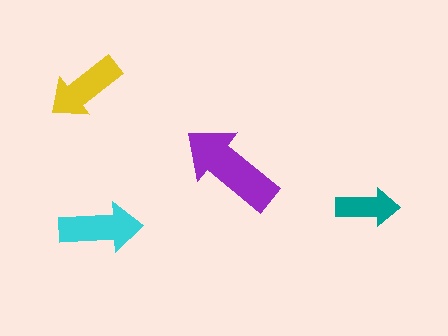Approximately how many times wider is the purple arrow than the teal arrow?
About 1.5 times wider.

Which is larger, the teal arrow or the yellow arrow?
The yellow one.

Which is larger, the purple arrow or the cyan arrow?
The purple one.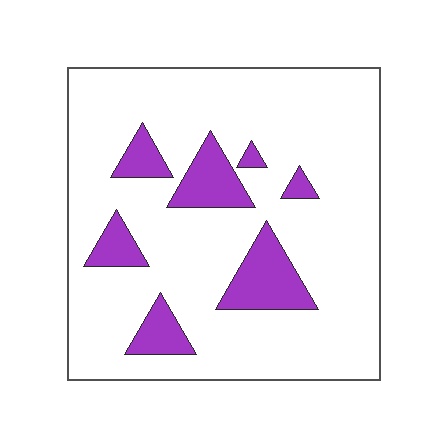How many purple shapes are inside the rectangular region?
7.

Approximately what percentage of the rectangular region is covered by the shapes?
Approximately 15%.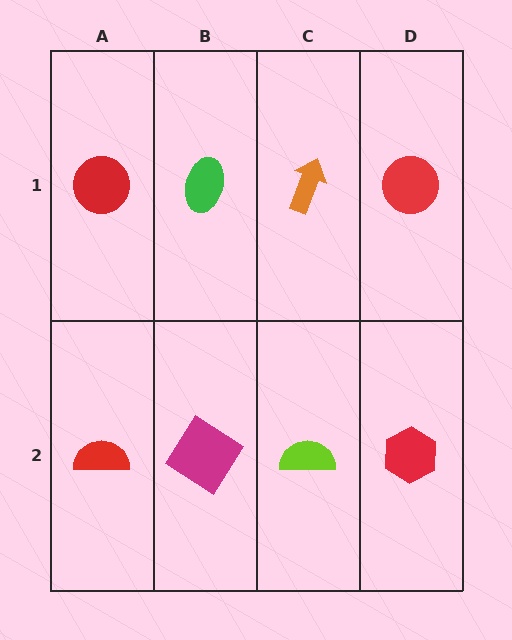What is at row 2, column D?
A red hexagon.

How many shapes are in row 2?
4 shapes.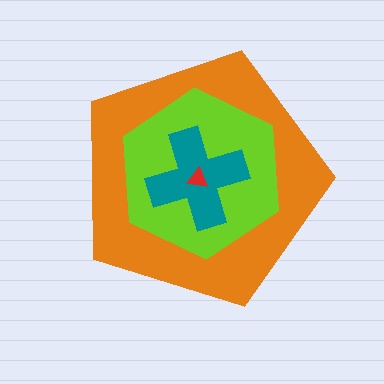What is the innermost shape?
The red triangle.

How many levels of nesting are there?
4.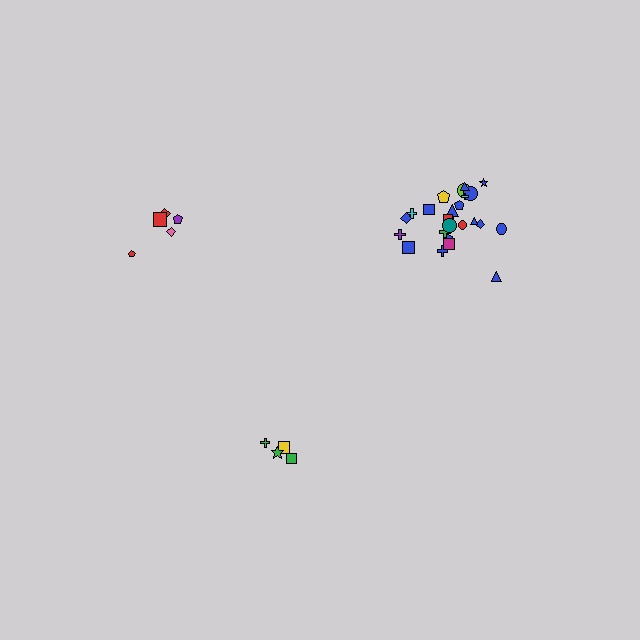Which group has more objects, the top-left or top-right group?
The top-right group.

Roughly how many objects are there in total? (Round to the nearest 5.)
Roughly 35 objects in total.